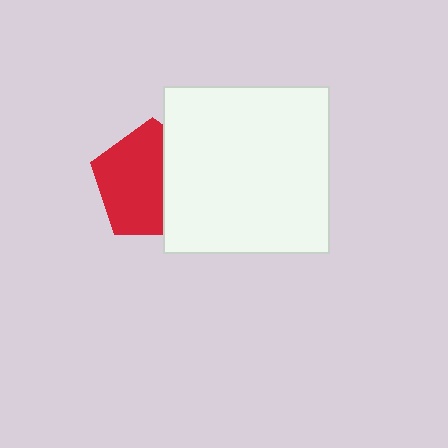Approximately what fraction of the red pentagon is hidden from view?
Roughly 38% of the red pentagon is hidden behind the white square.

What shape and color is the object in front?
The object in front is a white square.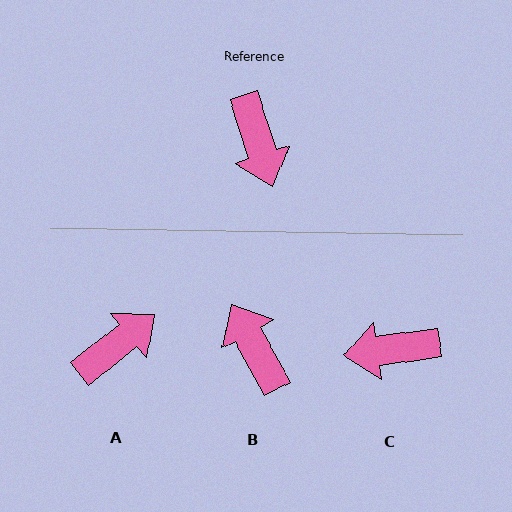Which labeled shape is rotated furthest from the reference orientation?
B, about 169 degrees away.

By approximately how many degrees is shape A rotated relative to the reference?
Approximately 111 degrees counter-clockwise.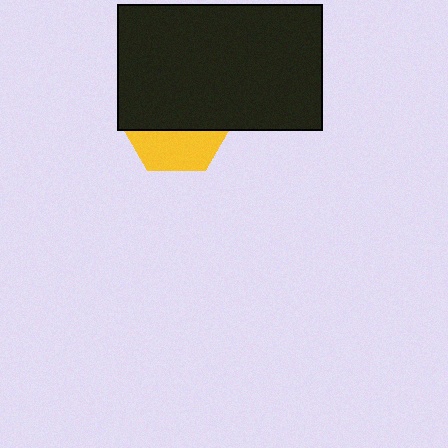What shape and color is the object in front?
The object in front is a black rectangle.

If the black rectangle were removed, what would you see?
You would see the complete yellow hexagon.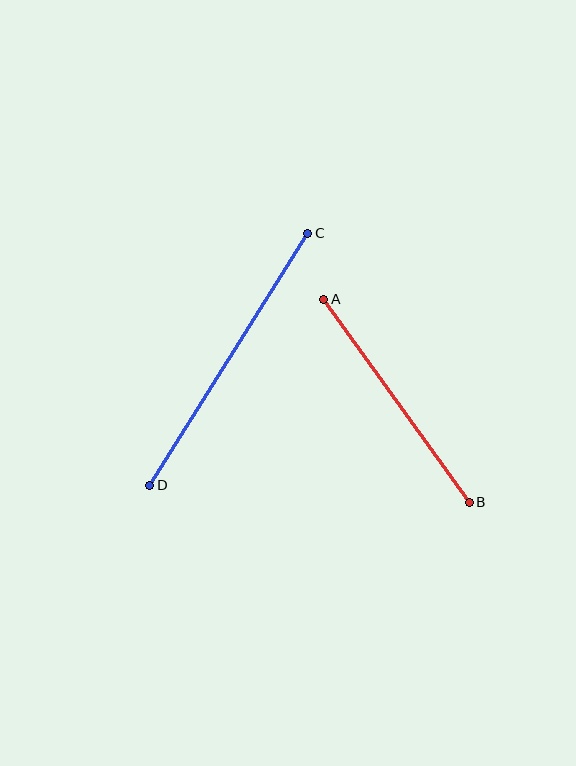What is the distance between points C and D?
The distance is approximately 297 pixels.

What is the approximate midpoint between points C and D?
The midpoint is at approximately (229, 359) pixels.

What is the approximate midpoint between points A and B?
The midpoint is at approximately (396, 401) pixels.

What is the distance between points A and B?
The distance is approximately 250 pixels.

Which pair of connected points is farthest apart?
Points C and D are farthest apart.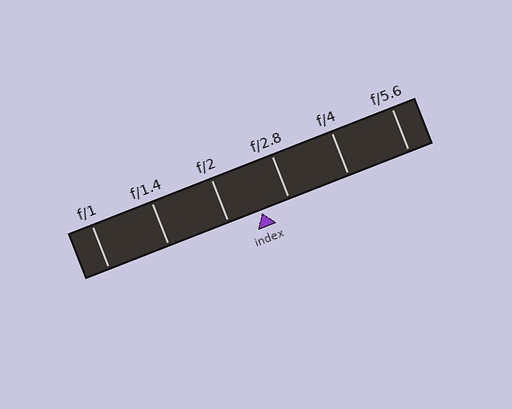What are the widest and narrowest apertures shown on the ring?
The widest aperture shown is f/1 and the narrowest is f/5.6.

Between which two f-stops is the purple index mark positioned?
The index mark is between f/2 and f/2.8.